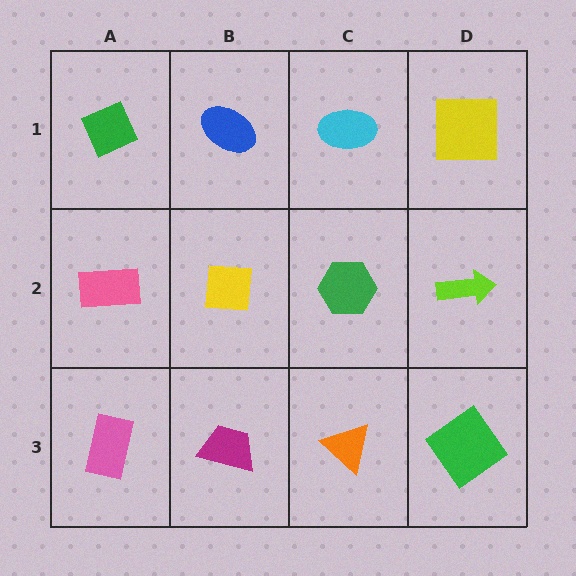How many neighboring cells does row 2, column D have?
3.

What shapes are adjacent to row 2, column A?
A green diamond (row 1, column A), a pink rectangle (row 3, column A), a yellow square (row 2, column B).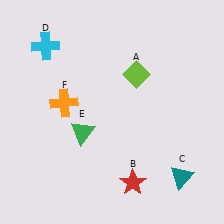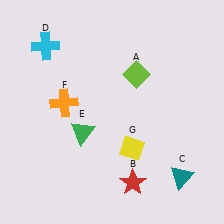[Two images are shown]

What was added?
A yellow diamond (G) was added in Image 2.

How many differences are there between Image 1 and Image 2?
There is 1 difference between the two images.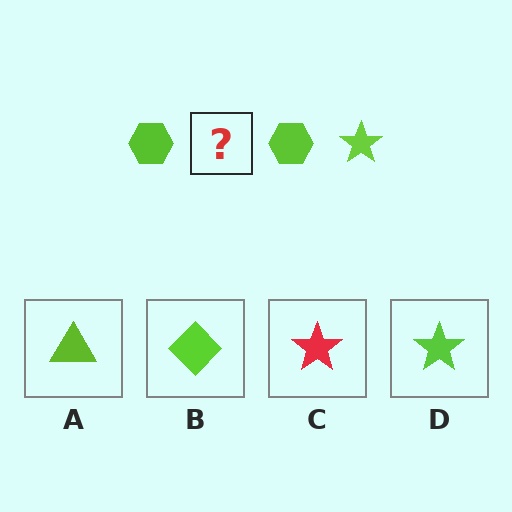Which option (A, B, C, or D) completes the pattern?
D.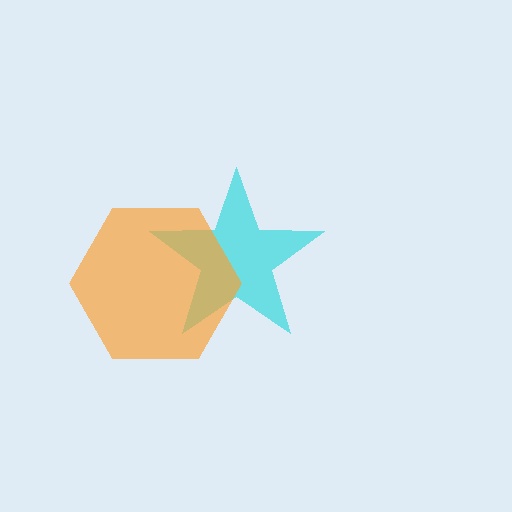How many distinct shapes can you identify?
There are 2 distinct shapes: a cyan star, an orange hexagon.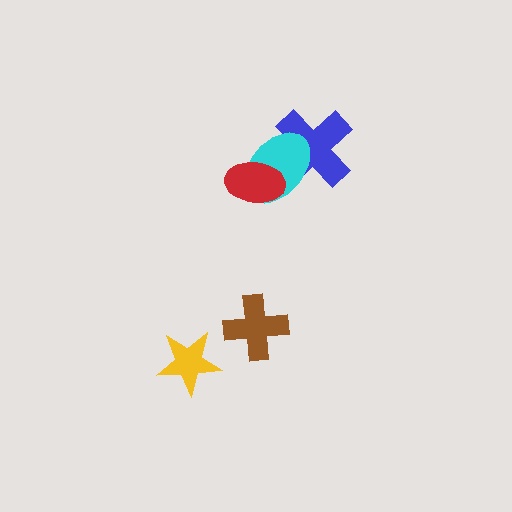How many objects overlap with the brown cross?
0 objects overlap with the brown cross.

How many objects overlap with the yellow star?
0 objects overlap with the yellow star.